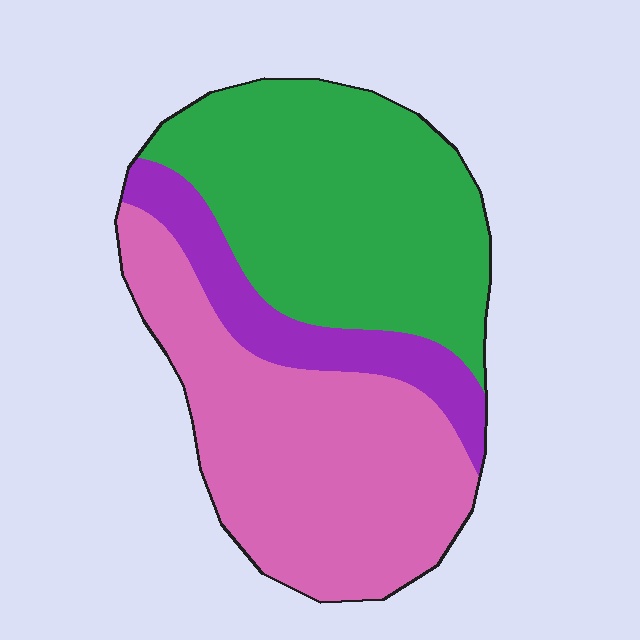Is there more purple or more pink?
Pink.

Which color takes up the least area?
Purple, at roughly 15%.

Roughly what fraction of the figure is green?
Green takes up between a quarter and a half of the figure.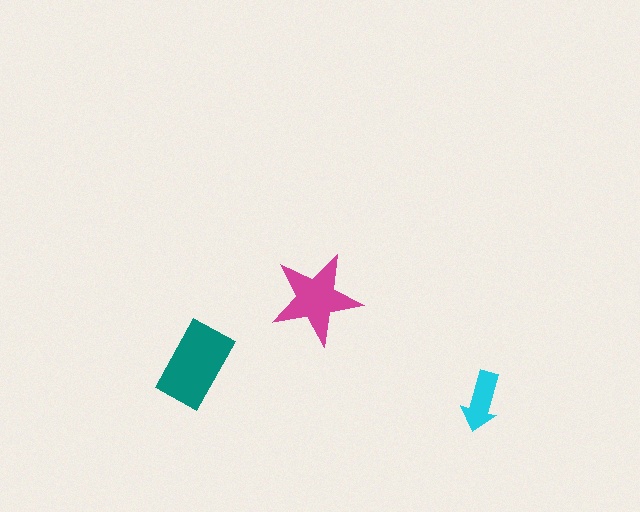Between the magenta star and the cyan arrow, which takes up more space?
The magenta star.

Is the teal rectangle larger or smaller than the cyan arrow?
Larger.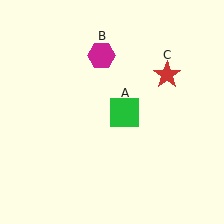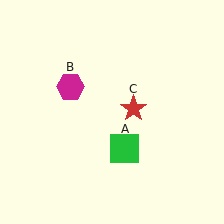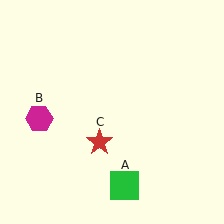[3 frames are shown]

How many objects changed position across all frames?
3 objects changed position: green square (object A), magenta hexagon (object B), red star (object C).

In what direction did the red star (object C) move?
The red star (object C) moved down and to the left.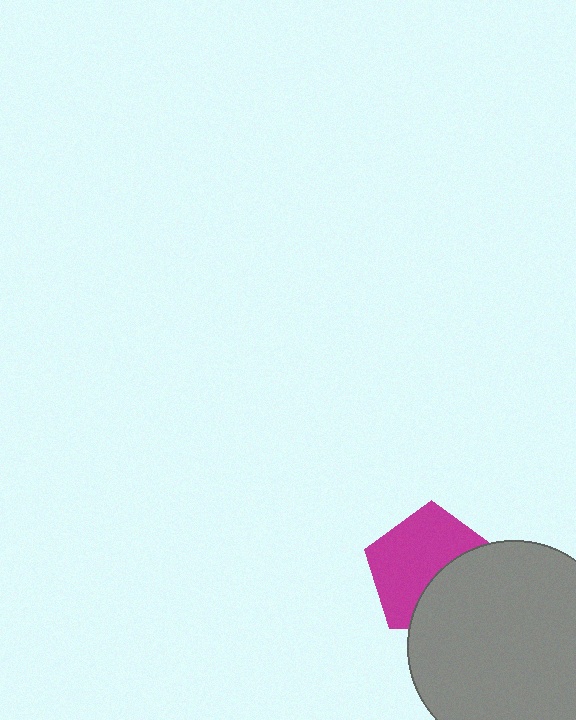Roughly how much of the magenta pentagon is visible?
About half of it is visible (roughly 61%).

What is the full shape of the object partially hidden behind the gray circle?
The partially hidden object is a magenta pentagon.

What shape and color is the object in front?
The object in front is a gray circle.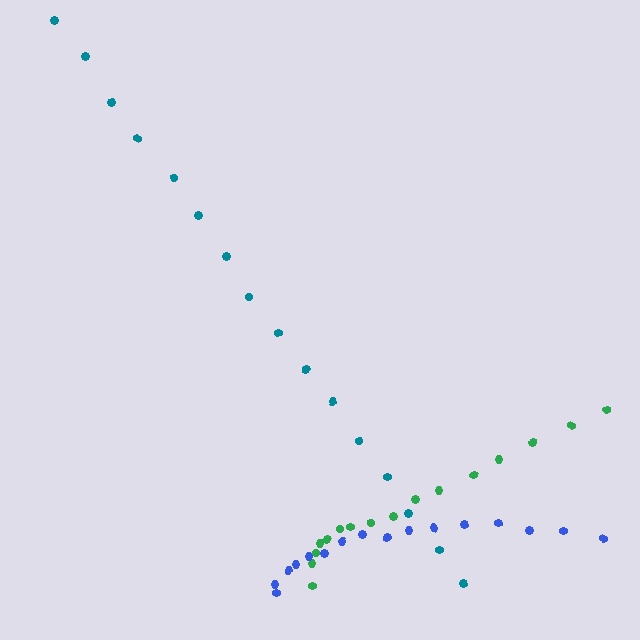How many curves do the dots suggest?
There are 3 distinct paths.